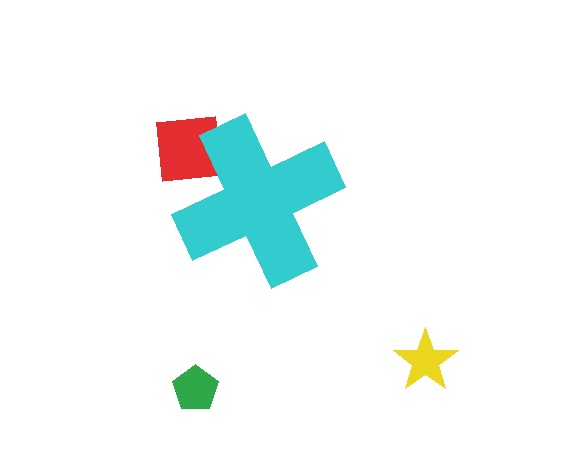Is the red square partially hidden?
Yes, the red square is partially hidden behind the cyan cross.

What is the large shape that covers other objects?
A cyan cross.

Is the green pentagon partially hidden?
No, the green pentagon is fully visible.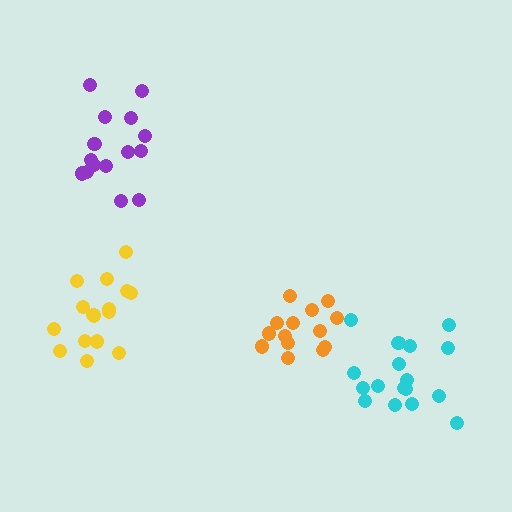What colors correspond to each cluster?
The clusters are colored: cyan, yellow, purple, orange.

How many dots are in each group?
Group 1: 17 dots, Group 2: 16 dots, Group 3: 15 dots, Group 4: 14 dots (62 total).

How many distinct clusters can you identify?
There are 4 distinct clusters.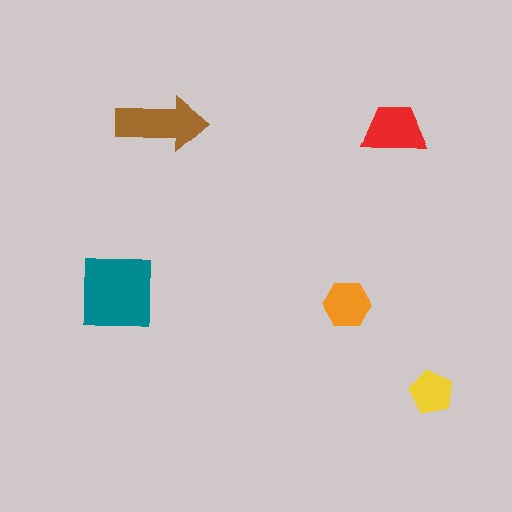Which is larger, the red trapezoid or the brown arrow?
The brown arrow.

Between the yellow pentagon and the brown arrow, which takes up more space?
The brown arrow.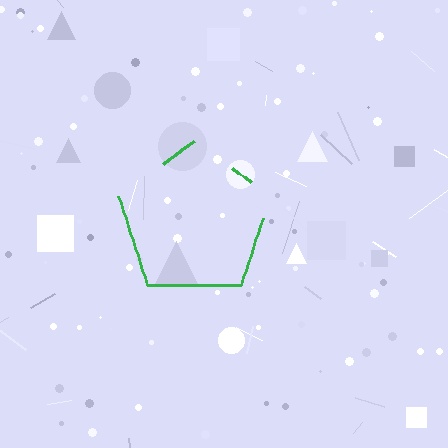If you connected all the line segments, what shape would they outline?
They would outline a pentagon.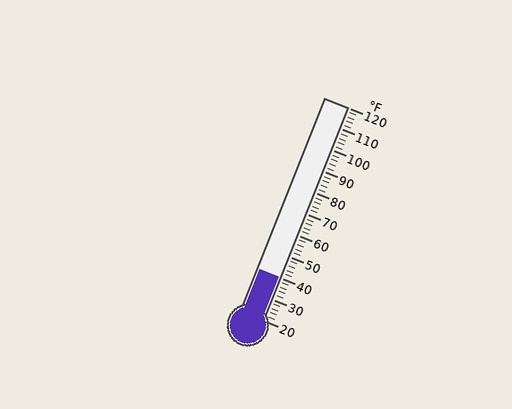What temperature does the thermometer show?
The thermometer shows approximately 40°F.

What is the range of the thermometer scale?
The thermometer scale ranges from 20°F to 120°F.